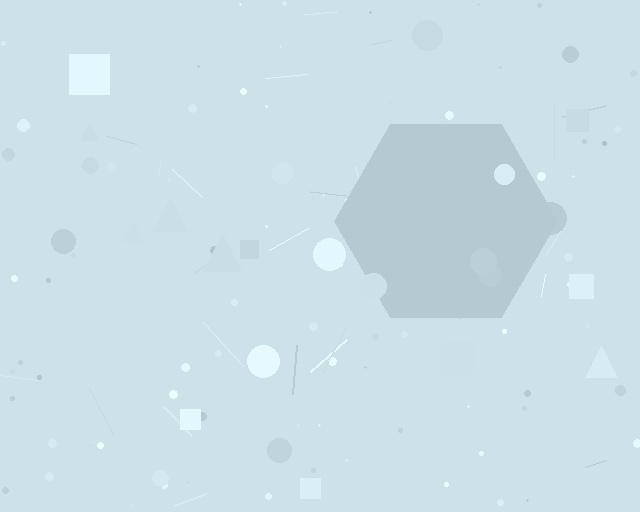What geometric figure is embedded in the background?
A hexagon is embedded in the background.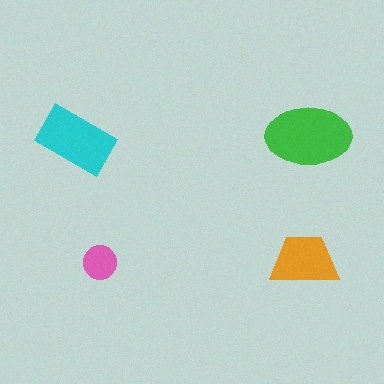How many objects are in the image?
There are 4 objects in the image.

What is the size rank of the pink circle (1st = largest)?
4th.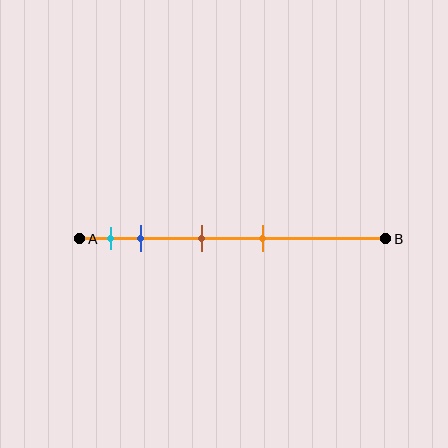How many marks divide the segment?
There are 4 marks dividing the segment.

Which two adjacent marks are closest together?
The cyan and blue marks are the closest adjacent pair.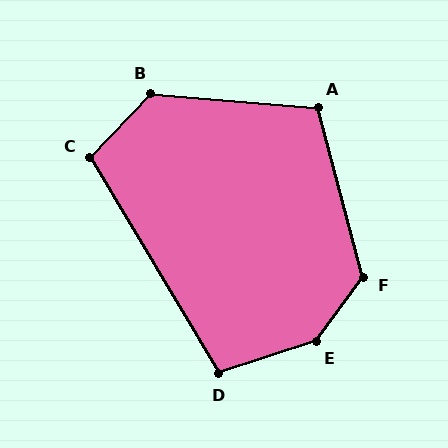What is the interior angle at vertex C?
Approximately 106 degrees (obtuse).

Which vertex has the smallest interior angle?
D, at approximately 103 degrees.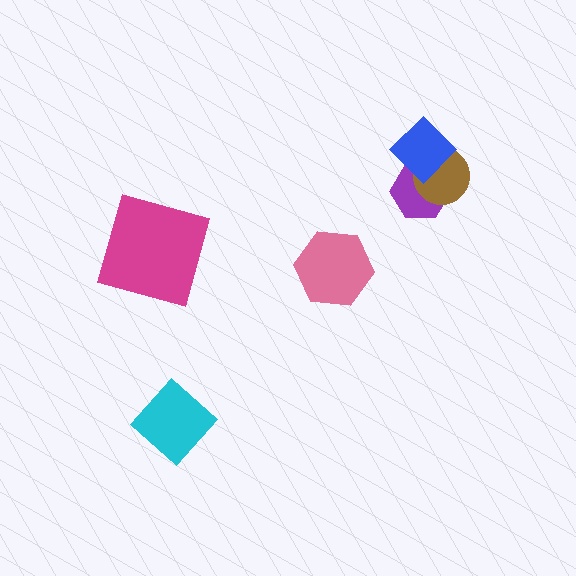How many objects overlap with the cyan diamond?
0 objects overlap with the cyan diamond.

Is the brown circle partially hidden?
Yes, it is partially covered by another shape.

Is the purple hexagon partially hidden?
Yes, it is partially covered by another shape.